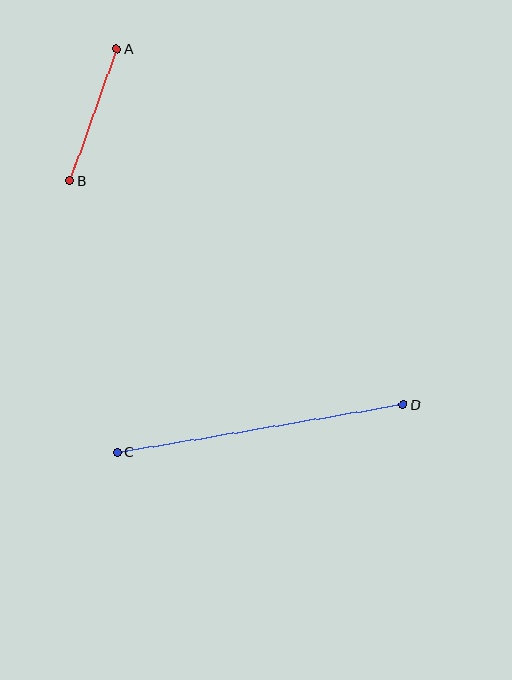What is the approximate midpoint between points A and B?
The midpoint is at approximately (93, 115) pixels.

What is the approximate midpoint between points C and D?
The midpoint is at approximately (260, 428) pixels.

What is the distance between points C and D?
The distance is approximately 289 pixels.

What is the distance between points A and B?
The distance is approximately 140 pixels.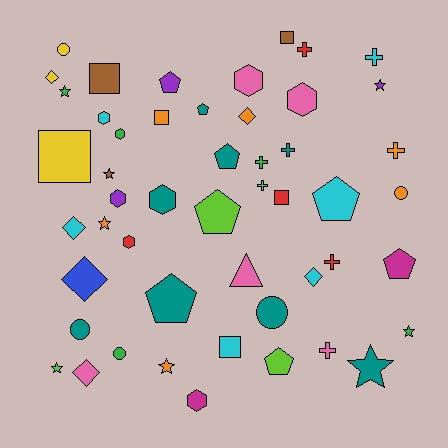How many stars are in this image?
There are 8 stars.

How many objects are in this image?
There are 50 objects.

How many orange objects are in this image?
There are 6 orange objects.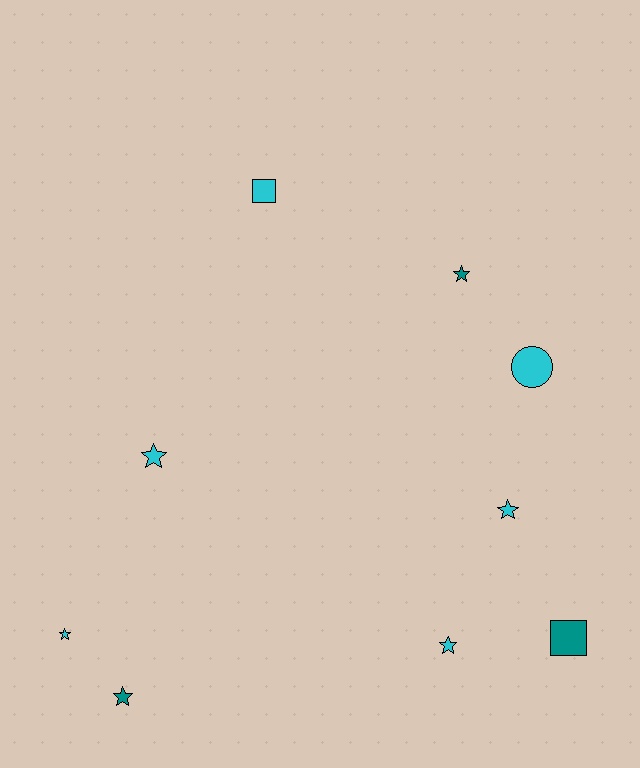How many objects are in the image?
There are 9 objects.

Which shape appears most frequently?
Star, with 6 objects.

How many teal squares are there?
There is 1 teal square.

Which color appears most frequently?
Cyan, with 6 objects.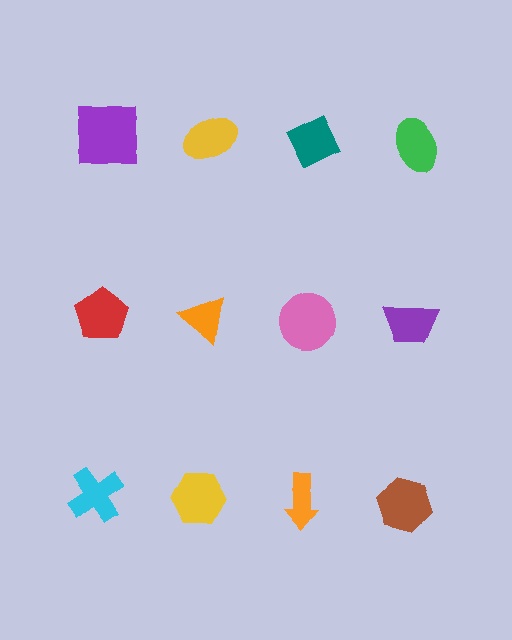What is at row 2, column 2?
An orange triangle.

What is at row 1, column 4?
A green ellipse.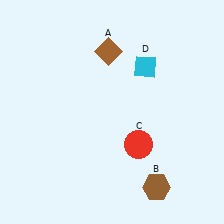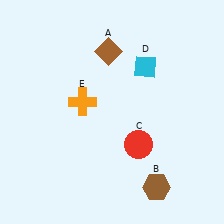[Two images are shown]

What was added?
An orange cross (E) was added in Image 2.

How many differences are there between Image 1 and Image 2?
There is 1 difference between the two images.